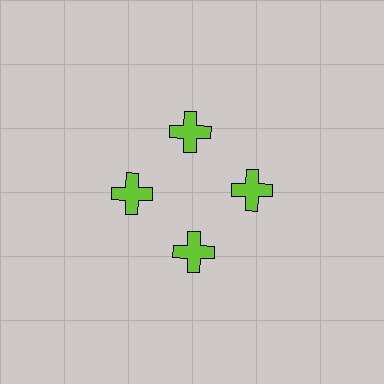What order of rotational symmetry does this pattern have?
This pattern has 4-fold rotational symmetry.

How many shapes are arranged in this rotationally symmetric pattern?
There are 4 shapes, arranged in 4 groups of 1.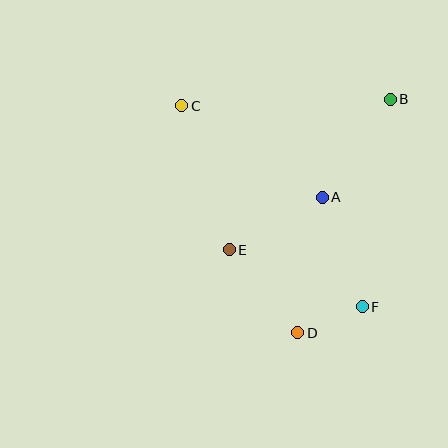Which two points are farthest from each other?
Points C and F are farthest from each other.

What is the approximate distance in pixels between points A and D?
The distance between A and D is approximately 138 pixels.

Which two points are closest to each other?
Points D and F are closest to each other.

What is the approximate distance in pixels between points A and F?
The distance between A and F is approximately 117 pixels.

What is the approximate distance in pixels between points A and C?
The distance between A and C is approximately 168 pixels.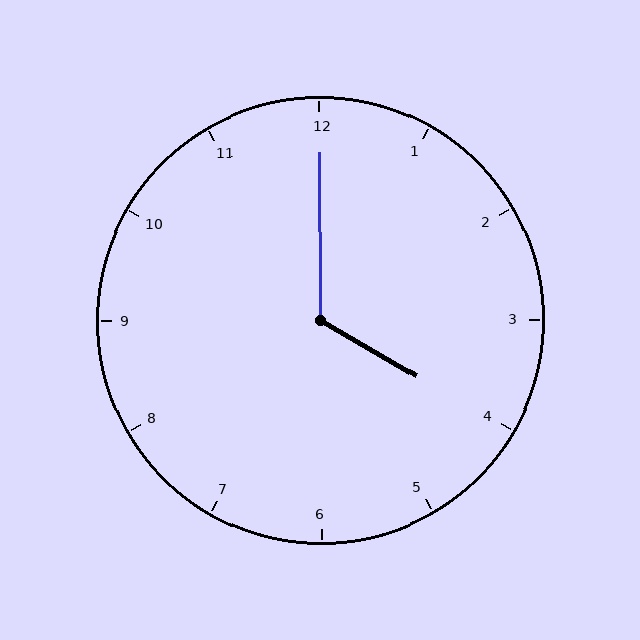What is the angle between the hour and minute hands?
Approximately 120 degrees.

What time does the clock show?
4:00.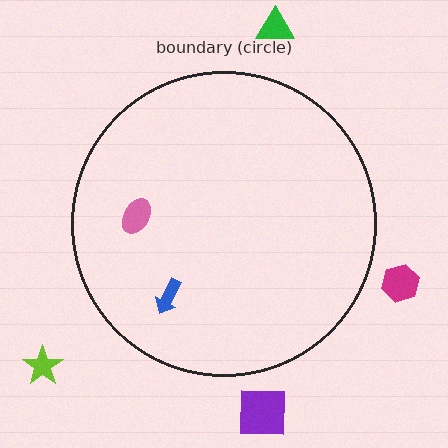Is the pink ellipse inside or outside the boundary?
Inside.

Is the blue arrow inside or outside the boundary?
Inside.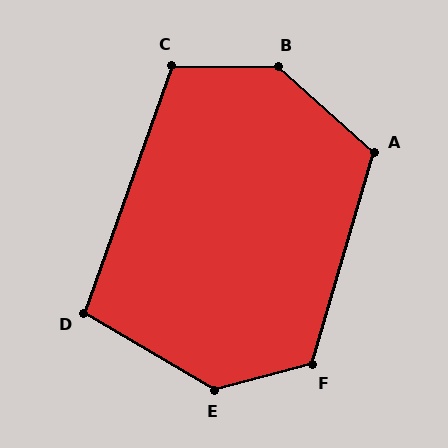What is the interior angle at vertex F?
Approximately 121 degrees (obtuse).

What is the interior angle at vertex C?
Approximately 109 degrees (obtuse).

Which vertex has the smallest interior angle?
D, at approximately 101 degrees.